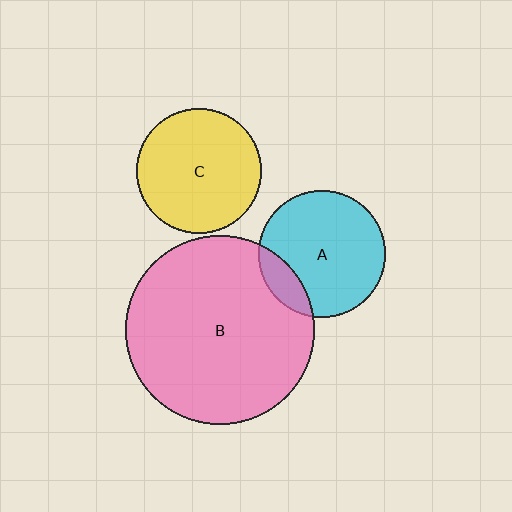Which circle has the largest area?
Circle B (pink).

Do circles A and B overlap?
Yes.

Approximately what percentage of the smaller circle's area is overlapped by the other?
Approximately 15%.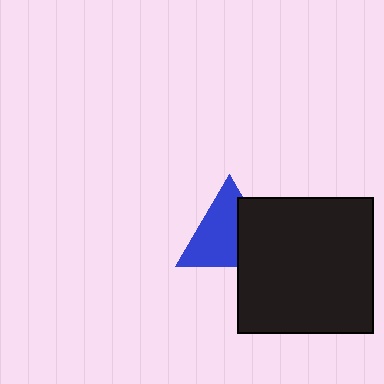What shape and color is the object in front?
The object in front is a black square.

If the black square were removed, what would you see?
You would see the complete blue triangle.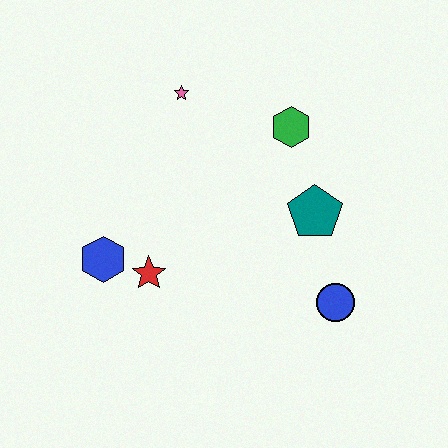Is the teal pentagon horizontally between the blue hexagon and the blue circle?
Yes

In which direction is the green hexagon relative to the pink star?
The green hexagon is to the right of the pink star.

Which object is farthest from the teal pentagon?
The blue hexagon is farthest from the teal pentagon.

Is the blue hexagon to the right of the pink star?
No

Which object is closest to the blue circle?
The teal pentagon is closest to the blue circle.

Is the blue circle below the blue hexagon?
Yes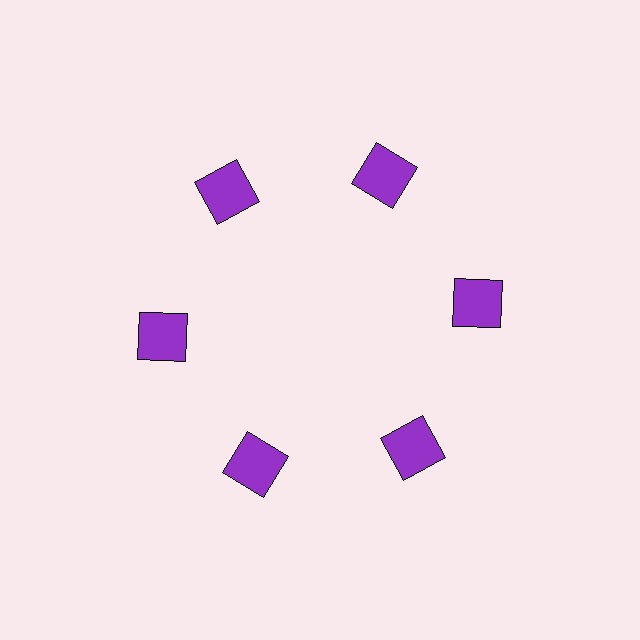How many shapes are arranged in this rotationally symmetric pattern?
There are 6 shapes, arranged in 6 groups of 1.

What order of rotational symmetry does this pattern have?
This pattern has 6-fold rotational symmetry.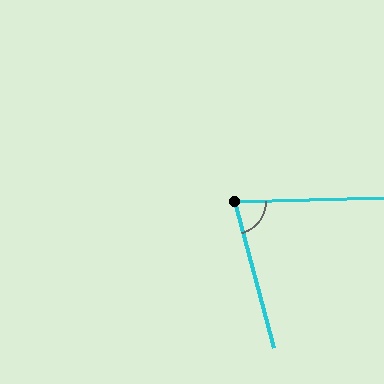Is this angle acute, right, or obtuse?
It is acute.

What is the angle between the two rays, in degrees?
Approximately 77 degrees.